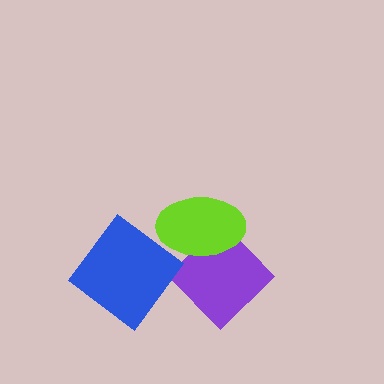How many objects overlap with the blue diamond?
0 objects overlap with the blue diamond.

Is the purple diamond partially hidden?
Yes, it is partially covered by another shape.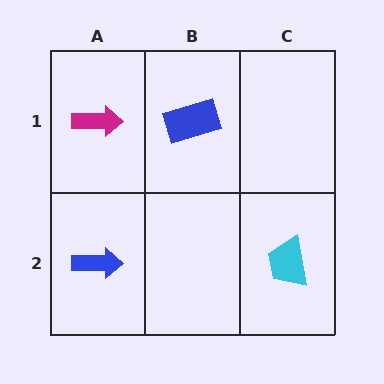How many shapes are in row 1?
2 shapes.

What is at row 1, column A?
A magenta arrow.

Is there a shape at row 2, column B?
No, that cell is empty.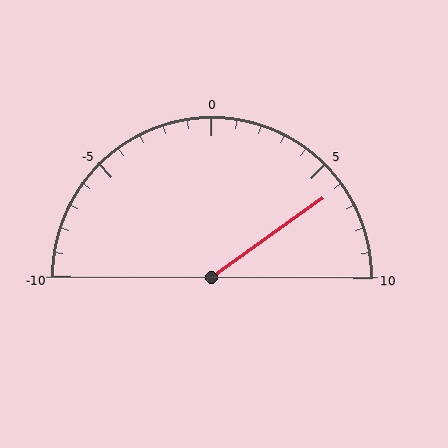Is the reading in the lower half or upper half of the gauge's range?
The reading is in the upper half of the range (-10 to 10).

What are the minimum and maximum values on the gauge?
The gauge ranges from -10 to 10.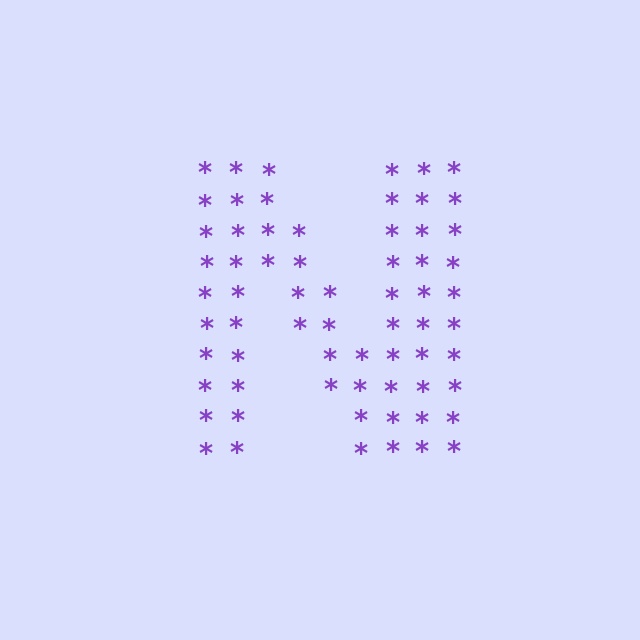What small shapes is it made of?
It is made of small asterisks.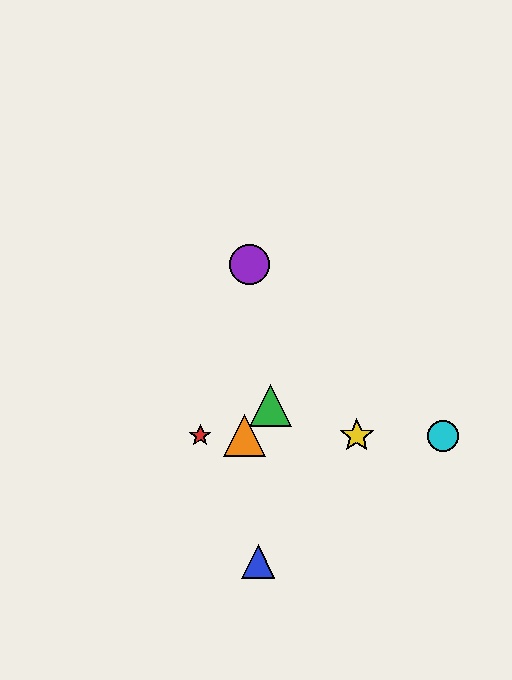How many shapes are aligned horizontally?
4 shapes (the red star, the yellow star, the orange triangle, the cyan circle) are aligned horizontally.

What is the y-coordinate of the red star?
The red star is at y≈436.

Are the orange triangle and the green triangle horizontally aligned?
No, the orange triangle is at y≈436 and the green triangle is at y≈406.